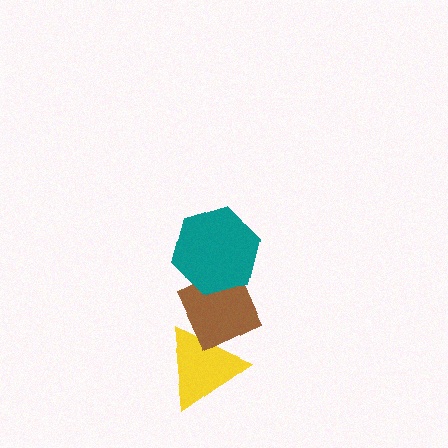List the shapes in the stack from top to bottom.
From top to bottom: the teal hexagon, the brown diamond, the yellow triangle.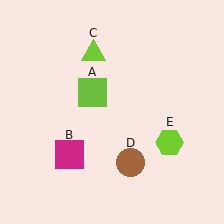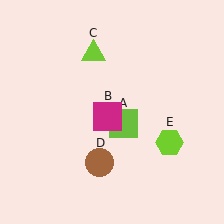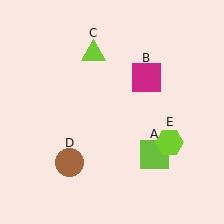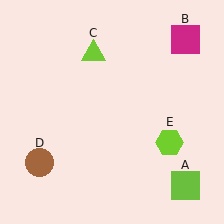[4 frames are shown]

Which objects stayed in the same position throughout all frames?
Lime triangle (object C) and lime hexagon (object E) remained stationary.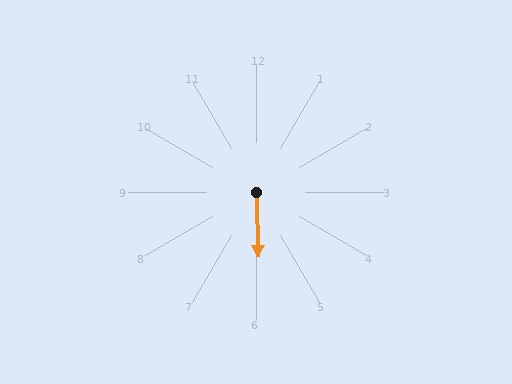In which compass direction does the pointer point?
South.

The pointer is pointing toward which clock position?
Roughly 6 o'clock.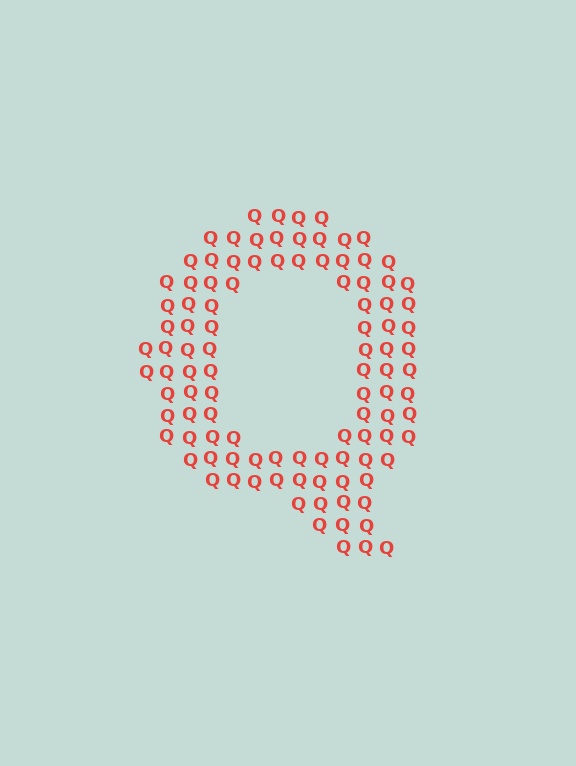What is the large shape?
The large shape is the letter Q.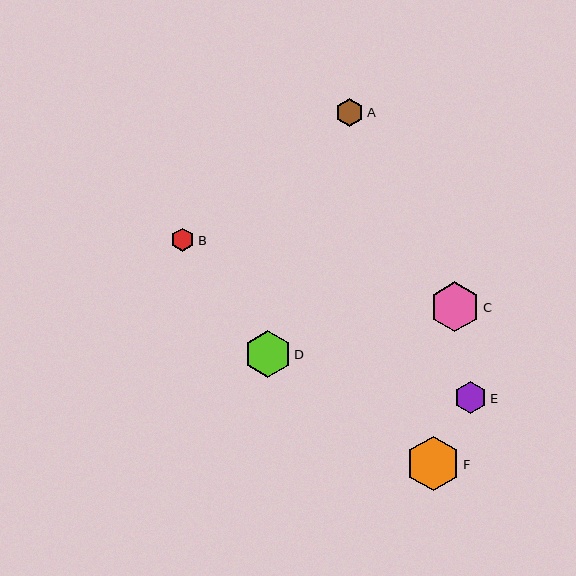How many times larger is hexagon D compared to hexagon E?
Hexagon D is approximately 1.4 times the size of hexagon E.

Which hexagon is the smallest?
Hexagon B is the smallest with a size of approximately 24 pixels.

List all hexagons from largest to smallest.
From largest to smallest: F, C, D, E, A, B.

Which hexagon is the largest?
Hexagon F is the largest with a size of approximately 54 pixels.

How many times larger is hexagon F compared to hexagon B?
Hexagon F is approximately 2.3 times the size of hexagon B.